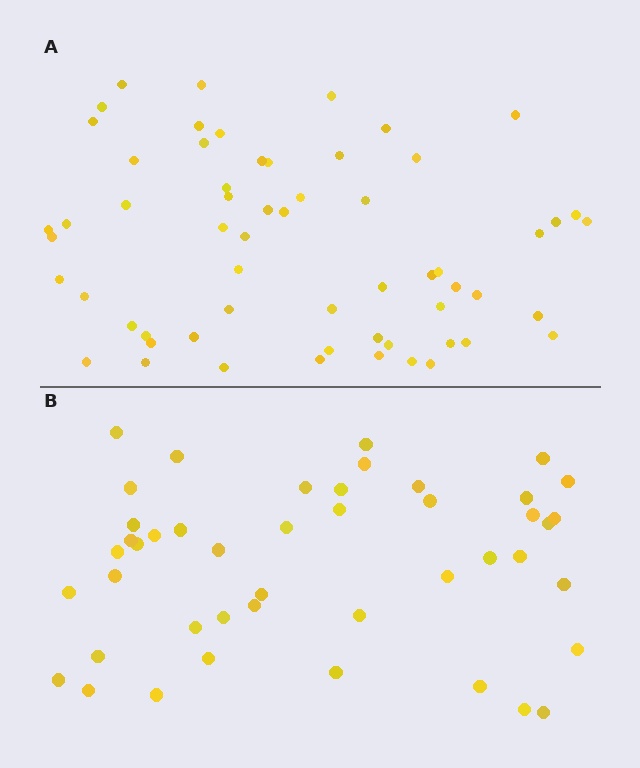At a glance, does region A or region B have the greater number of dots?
Region A (the top region) has more dots.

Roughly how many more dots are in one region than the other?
Region A has approximately 15 more dots than region B.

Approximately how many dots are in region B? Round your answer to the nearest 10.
About 40 dots. (The exact count is 45, which rounds to 40.)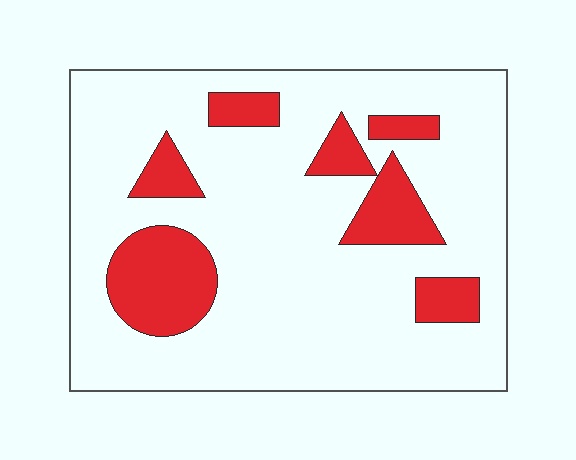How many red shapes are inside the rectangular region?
7.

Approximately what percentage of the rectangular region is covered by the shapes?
Approximately 20%.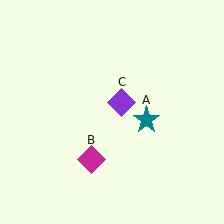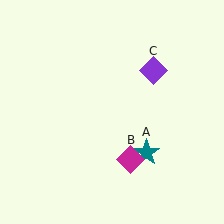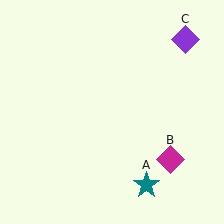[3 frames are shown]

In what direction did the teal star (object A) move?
The teal star (object A) moved down.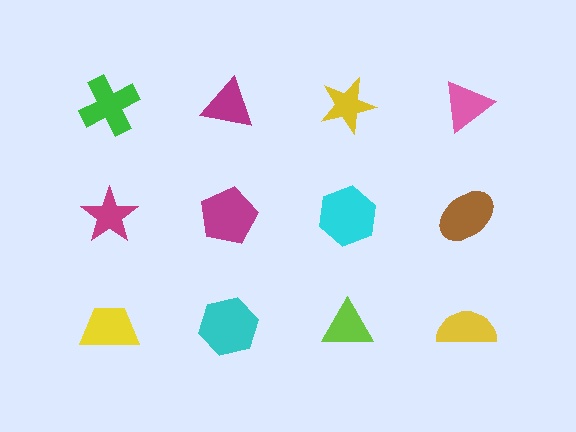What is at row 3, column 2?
A cyan hexagon.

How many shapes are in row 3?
4 shapes.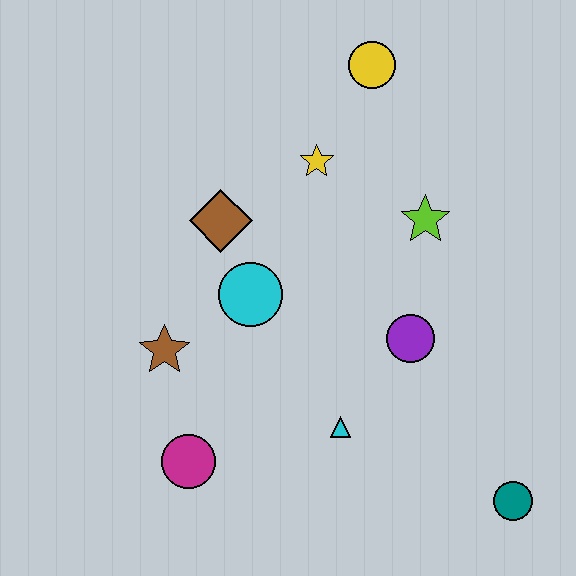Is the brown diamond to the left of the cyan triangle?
Yes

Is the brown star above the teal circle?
Yes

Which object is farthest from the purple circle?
The yellow circle is farthest from the purple circle.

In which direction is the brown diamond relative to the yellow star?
The brown diamond is to the left of the yellow star.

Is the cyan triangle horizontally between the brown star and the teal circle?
Yes